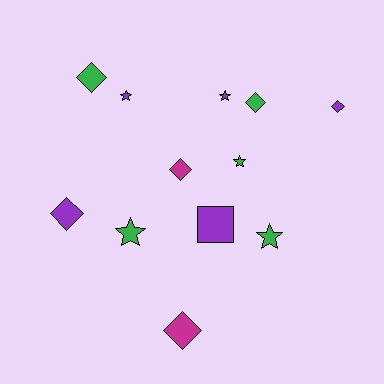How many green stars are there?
There are 3 green stars.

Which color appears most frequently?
Green, with 5 objects.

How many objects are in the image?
There are 12 objects.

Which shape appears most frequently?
Diamond, with 6 objects.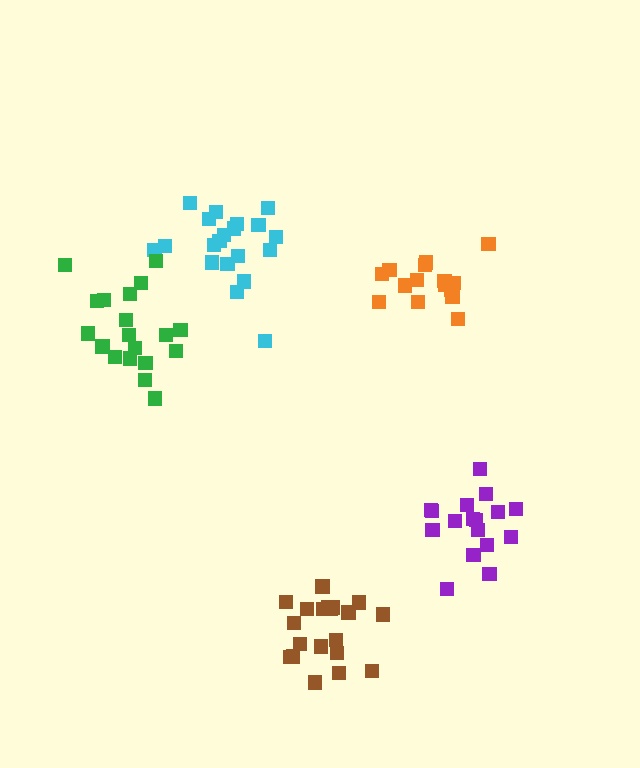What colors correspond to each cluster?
The clusters are colored: cyan, brown, orange, green, purple.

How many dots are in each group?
Group 1: 20 dots, Group 2: 20 dots, Group 3: 15 dots, Group 4: 19 dots, Group 5: 17 dots (91 total).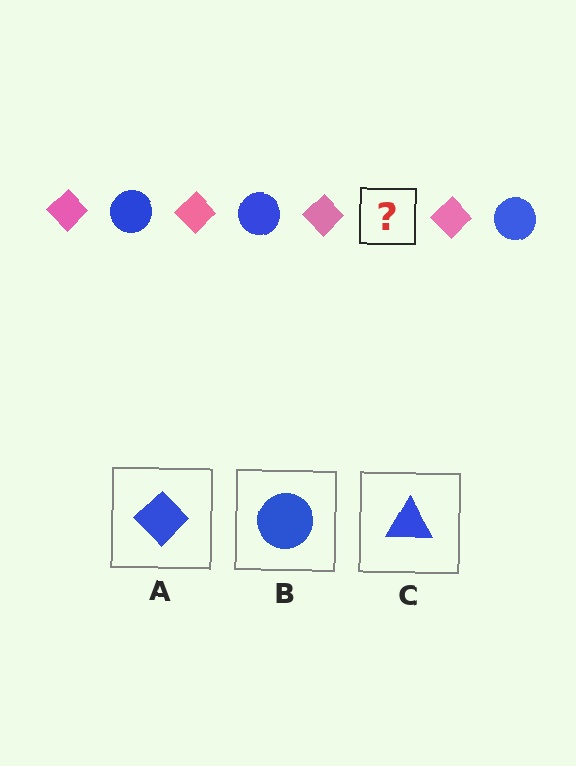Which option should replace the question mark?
Option B.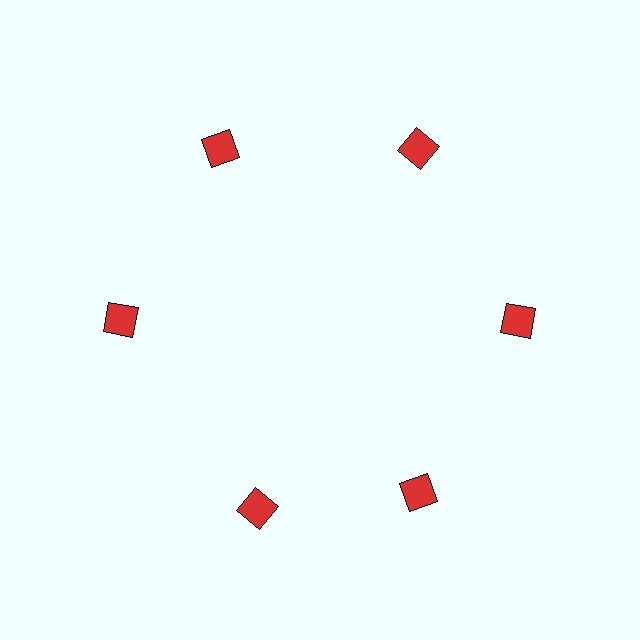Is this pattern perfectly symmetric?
No. The 6 red squares are arranged in a ring, but one element near the 7 o'clock position is rotated out of alignment along the ring, breaking the 6-fold rotational symmetry.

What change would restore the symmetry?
The symmetry would be restored by rotating it back into even spacing with its neighbors so that all 6 squares sit at equal angles and equal distance from the center.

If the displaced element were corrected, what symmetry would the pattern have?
It would have 6-fold rotational symmetry — the pattern would map onto itself every 60 degrees.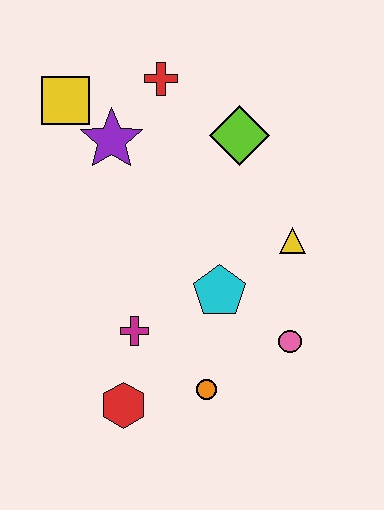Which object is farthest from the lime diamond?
The red hexagon is farthest from the lime diamond.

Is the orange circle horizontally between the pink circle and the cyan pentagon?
No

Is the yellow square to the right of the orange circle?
No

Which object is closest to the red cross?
The purple star is closest to the red cross.